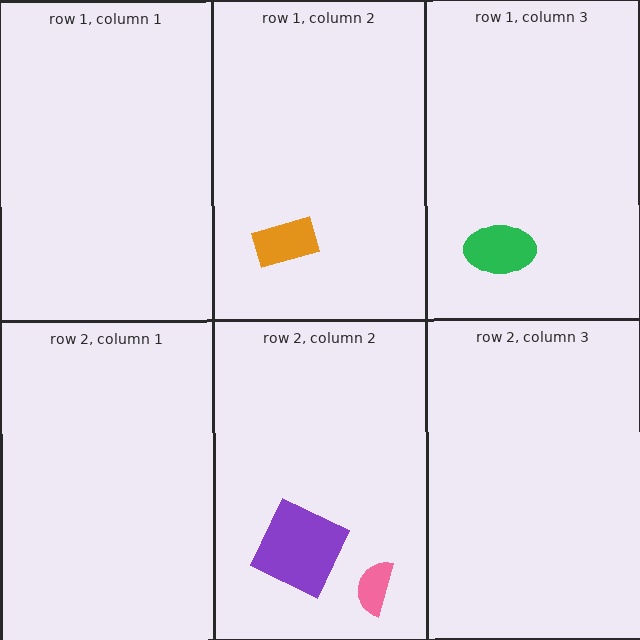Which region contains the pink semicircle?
The row 2, column 2 region.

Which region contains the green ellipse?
The row 1, column 3 region.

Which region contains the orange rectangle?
The row 1, column 2 region.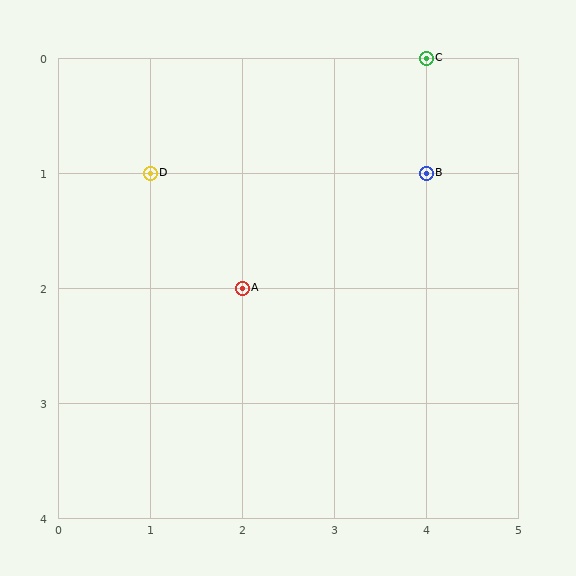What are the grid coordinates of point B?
Point B is at grid coordinates (4, 1).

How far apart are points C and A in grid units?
Points C and A are 2 columns and 2 rows apart (about 2.8 grid units diagonally).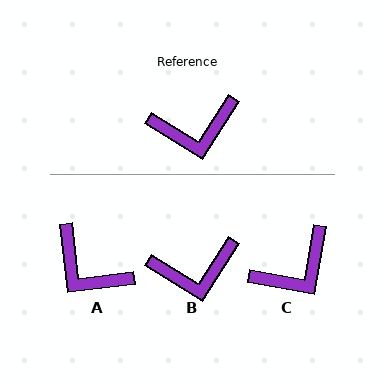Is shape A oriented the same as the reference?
No, it is off by about 51 degrees.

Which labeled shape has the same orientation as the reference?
B.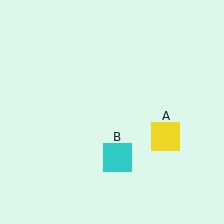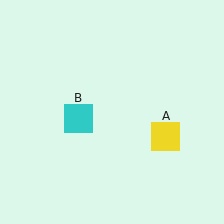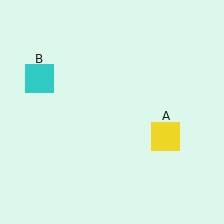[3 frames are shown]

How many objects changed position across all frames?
1 object changed position: cyan square (object B).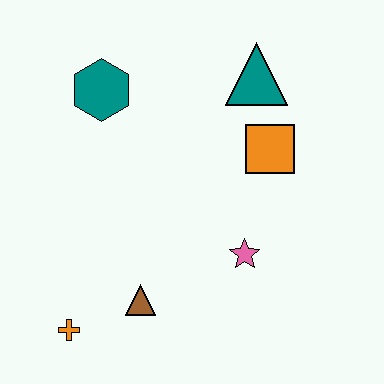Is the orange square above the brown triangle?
Yes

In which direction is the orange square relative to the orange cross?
The orange square is to the right of the orange cross.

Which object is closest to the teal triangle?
The orange square is closest to the teal triangle.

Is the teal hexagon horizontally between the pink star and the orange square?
No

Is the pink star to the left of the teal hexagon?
No